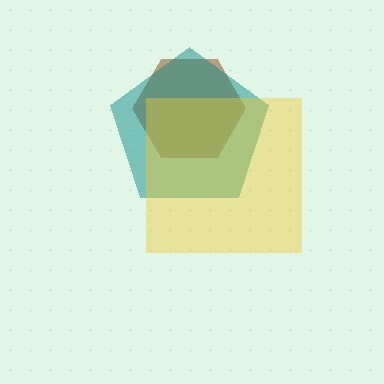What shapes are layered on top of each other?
The layered shapes are: a brown hexagon, a teal pentagon, a yellow square.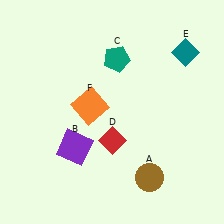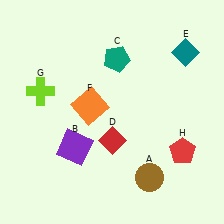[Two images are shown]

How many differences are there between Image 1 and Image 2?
There are 2 differences between the two images.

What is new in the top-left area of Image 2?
A lime cross (G) was added in the top-left area of Image 2.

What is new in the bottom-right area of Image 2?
A red pentagon (H) was added in the bottom-right area of Image 2.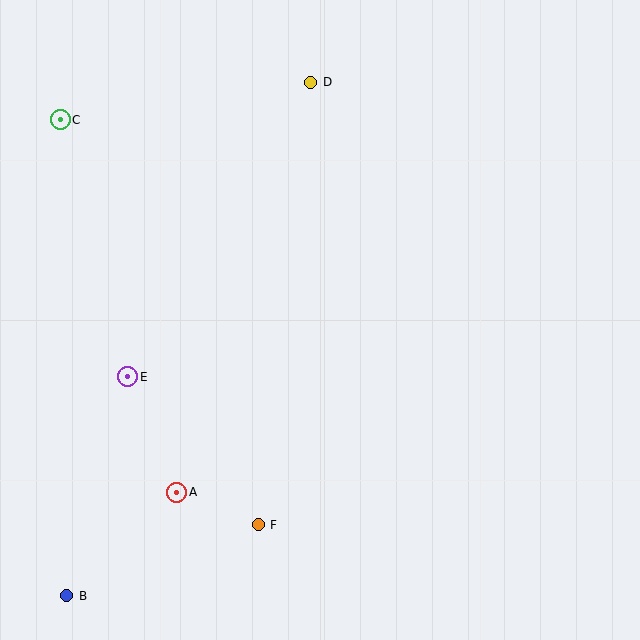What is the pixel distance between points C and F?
The distance between C and F is 451 pixels.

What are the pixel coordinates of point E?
Point E is at (128, 377).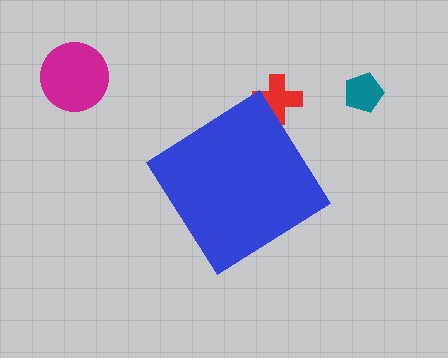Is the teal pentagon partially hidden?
No, the teal pentagon is fully visible.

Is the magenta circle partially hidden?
No, the magenta circle is fully visible.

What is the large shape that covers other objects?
A blue diamond.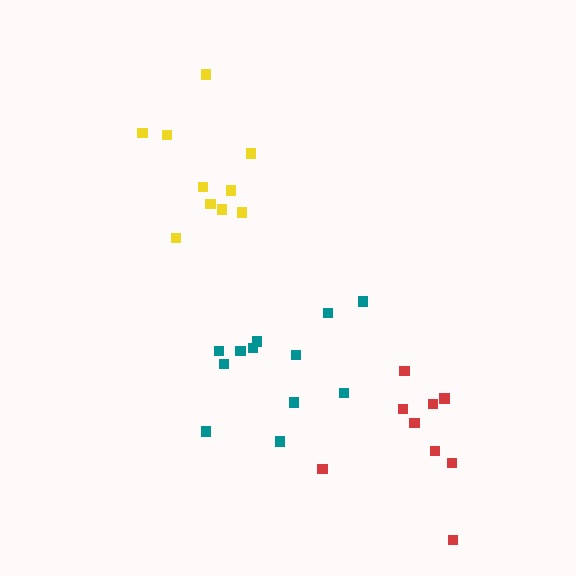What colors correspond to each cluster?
The clusters are colored: red, teal, yellow.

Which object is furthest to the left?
The yellow cluster is leftmost.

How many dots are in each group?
Group 1: 9 dots, Group 2: 12 dots, Group 3: 10 dots (31 total).